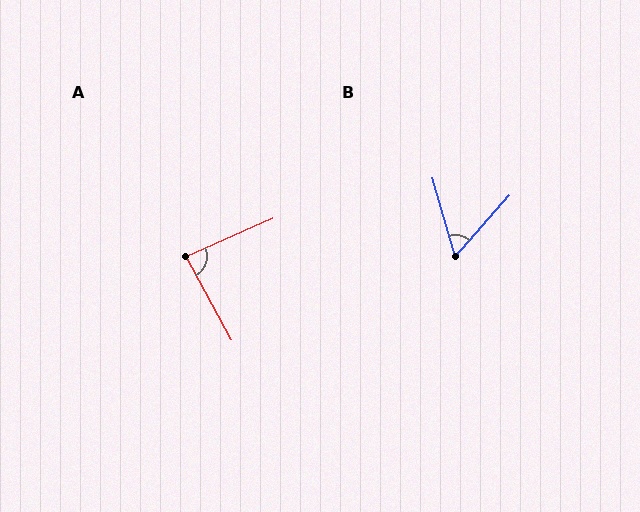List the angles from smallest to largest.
B (57°), A (85°).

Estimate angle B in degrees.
Approximately 57 degrees.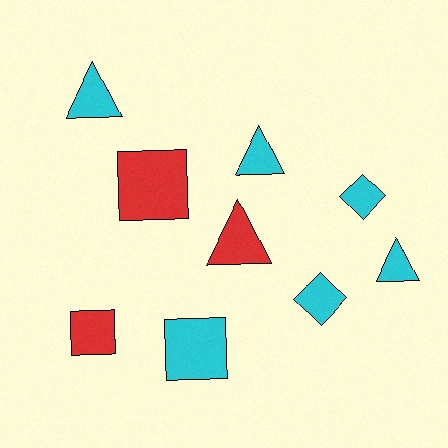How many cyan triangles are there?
There are 3 cyan triangles.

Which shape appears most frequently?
Triangle, with 4 objects.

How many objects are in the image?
There are 9 objects.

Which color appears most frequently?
Cyan, with 6 objects.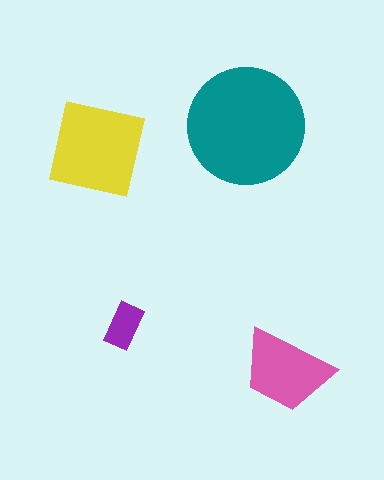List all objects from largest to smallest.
The teal circle, the yellow square, the pink trapezoid, the purple rectangle.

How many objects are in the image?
There are 4 objects in the image.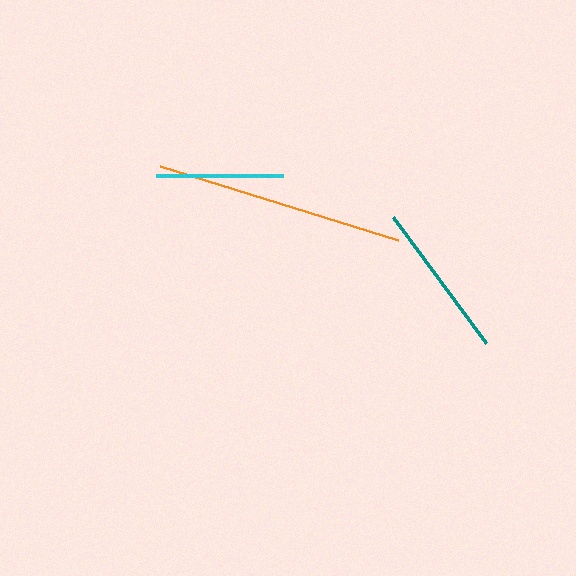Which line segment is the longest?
The orange line is the longest at approximately 250 pixels.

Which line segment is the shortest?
The cyan line is the shortest at approximately 127 pixels.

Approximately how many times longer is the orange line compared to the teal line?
The orange line is approximately 1.6 times the length of the teal line.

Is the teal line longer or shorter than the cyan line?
The teal line is longer than the cyan line.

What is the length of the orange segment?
The orange segment is approximately 250 pixels long.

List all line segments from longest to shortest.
From longest to shortest: orange, teal, cyan.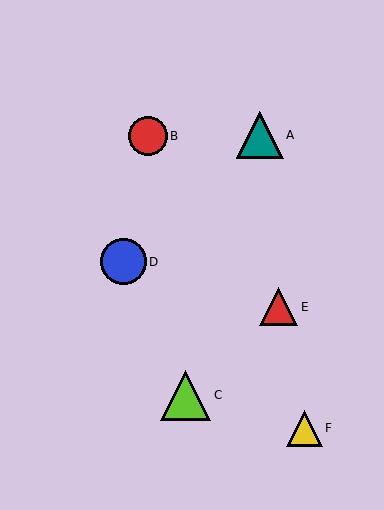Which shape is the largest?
The lime triangle (labeled C) is the largest.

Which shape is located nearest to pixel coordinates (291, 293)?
The red triangle (labeled E) at (279, 307) is nearest to that location.